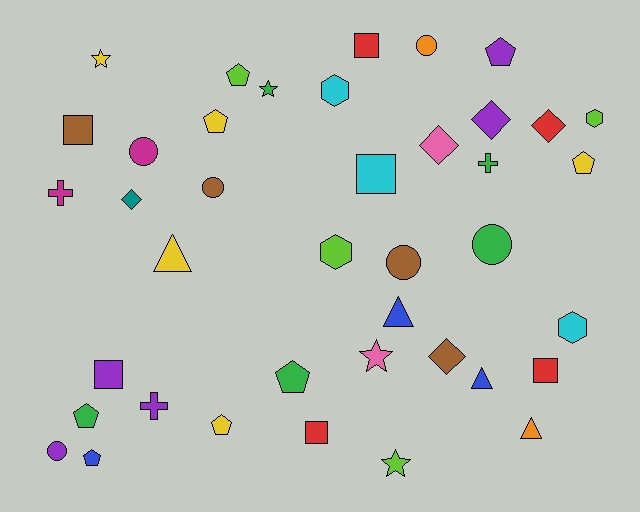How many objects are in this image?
There are 40 objects.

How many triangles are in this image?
There are 4 triangles.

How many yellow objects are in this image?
There are 5 yellow objects.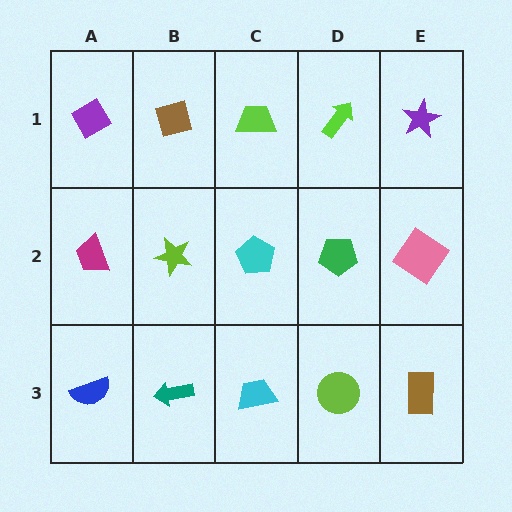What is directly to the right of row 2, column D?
A pink diamond.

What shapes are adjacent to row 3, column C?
A cyan pentagon (row 2, column C), a teal arrow (row 3, column B), a lime circle (row 3, column D).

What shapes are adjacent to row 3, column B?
A lime star (row 2, column B), a blue semicircle (row 3, column A), a cyan trapezoid (row 3, column C).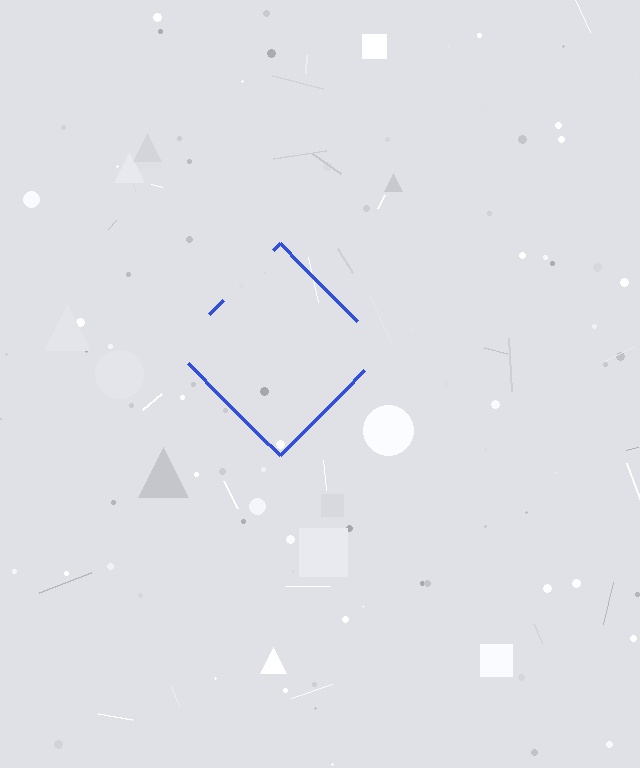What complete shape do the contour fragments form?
The contour fragments form a diamond.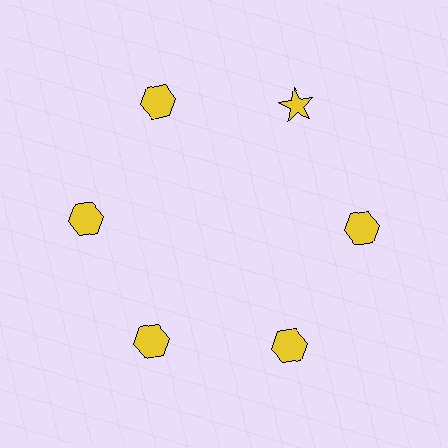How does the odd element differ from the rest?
It has a different shape: star instead of hexagon.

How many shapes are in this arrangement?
There are 6 shapes arranged in a ring pattern.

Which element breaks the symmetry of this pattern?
The yellow star at roughly the 1 o'clock position breaks the symmetry. All other shapes are yellow hexagons.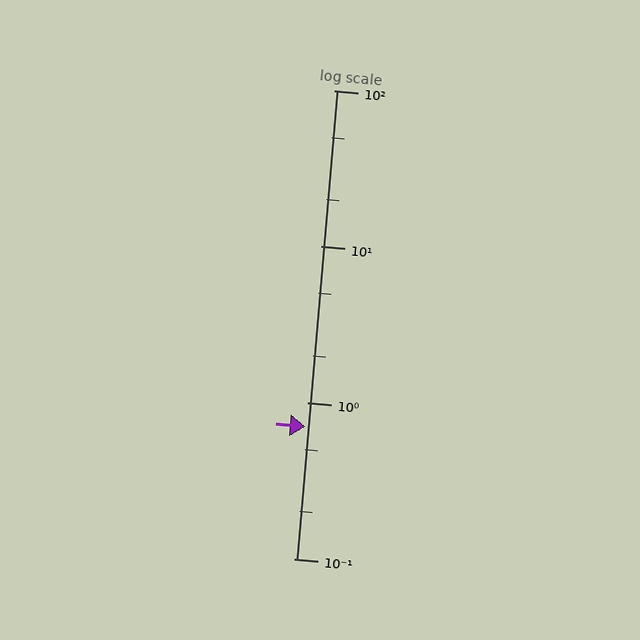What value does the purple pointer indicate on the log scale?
The pointer indicates approximately 0.7.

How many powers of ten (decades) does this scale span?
The scale spans 3 decades, from 0.1 to 100.